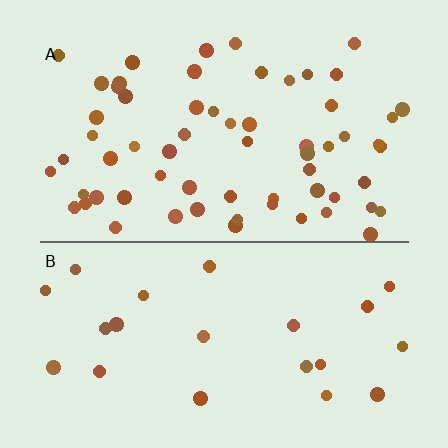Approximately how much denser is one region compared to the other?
Approximately 2.8× — region A over region B.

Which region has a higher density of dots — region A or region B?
A (the top).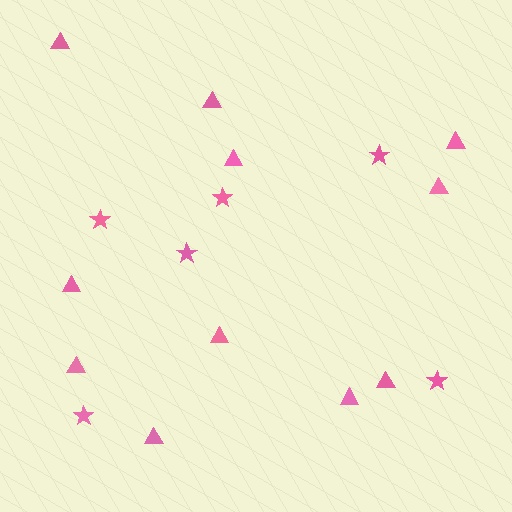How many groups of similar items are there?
There are 2 groups: one group of triangles (11) and one group of stars (6).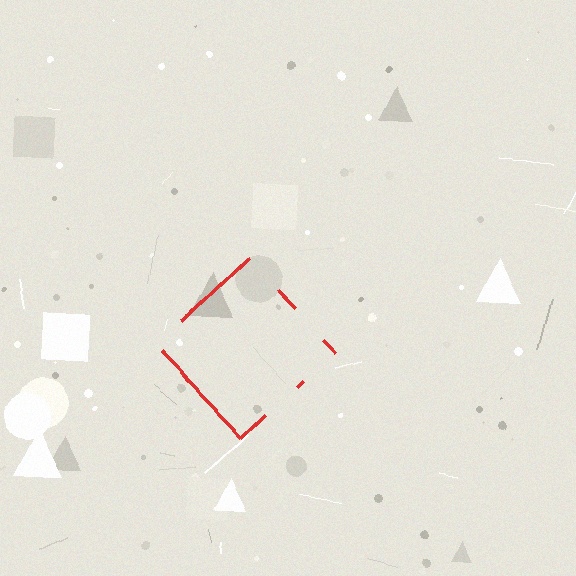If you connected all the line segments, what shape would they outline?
They would outline a diamond.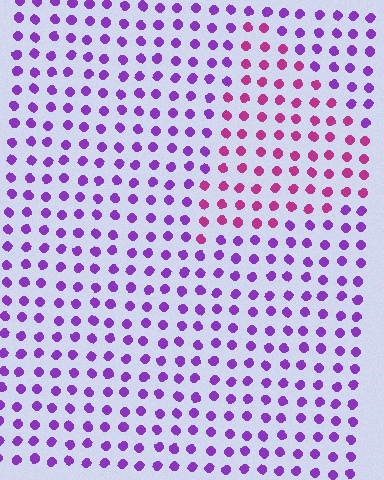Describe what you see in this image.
The image is filled with small purple elements in a uniform arrangement. A triangle-shaped region is visible where the elements are tinted to a slightly different hue, forming a subtle color boundary.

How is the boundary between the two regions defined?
The boundary is defined purely by a slight shift in hue (about 41 degrees). Spacing, size, and orientation are identical on both sides.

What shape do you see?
I see a triangle.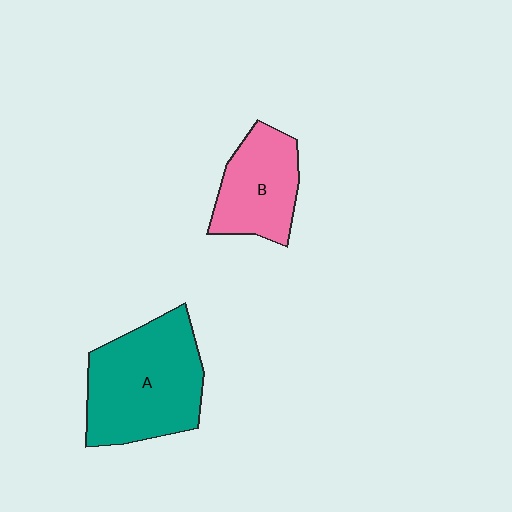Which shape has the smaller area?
Shape B (pink).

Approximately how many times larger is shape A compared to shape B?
Approximately 1.6 times.